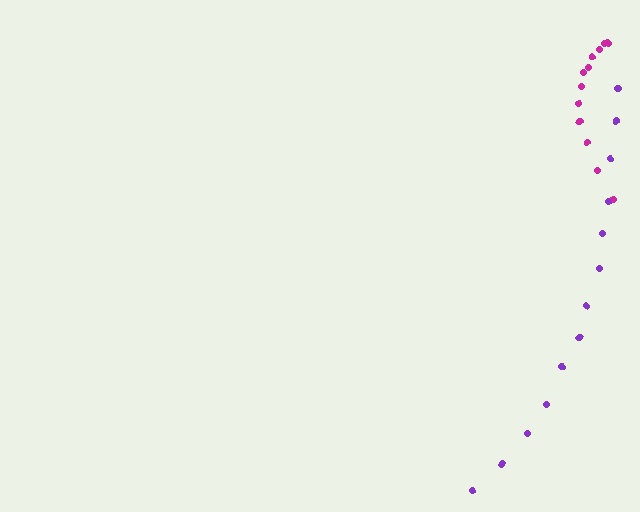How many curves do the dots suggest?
There are 2 distinct paths.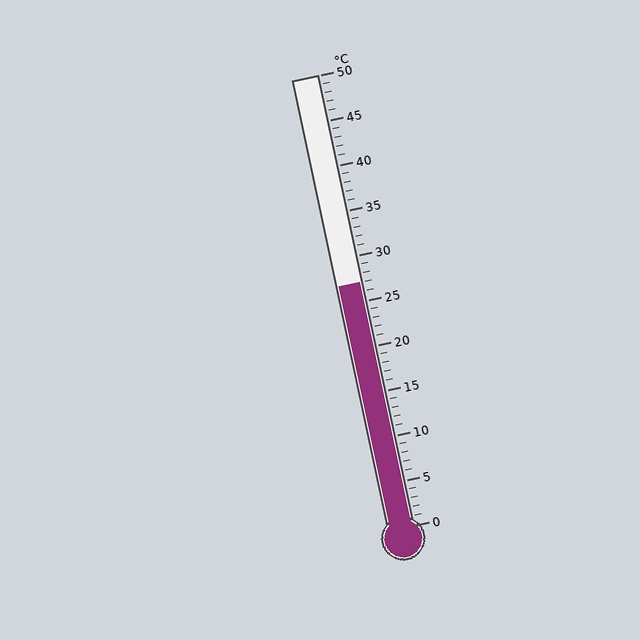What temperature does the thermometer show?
The thermometer shows approximately 27°C.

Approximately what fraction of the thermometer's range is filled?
The thermometer is filled to approximately 55% of its range.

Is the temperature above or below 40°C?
The temperature is below 40°C.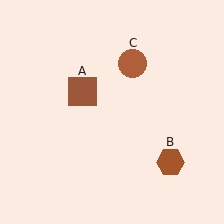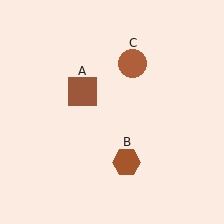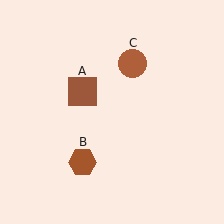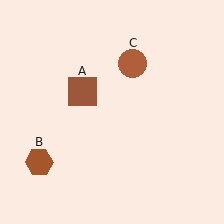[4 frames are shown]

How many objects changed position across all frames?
1 object changed position: brown hexagon (object B).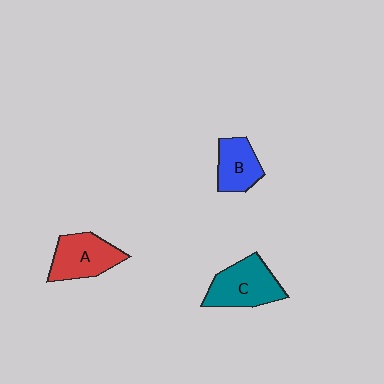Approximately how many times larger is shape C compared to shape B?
Approximately 1.4 times.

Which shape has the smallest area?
Shape B (blue).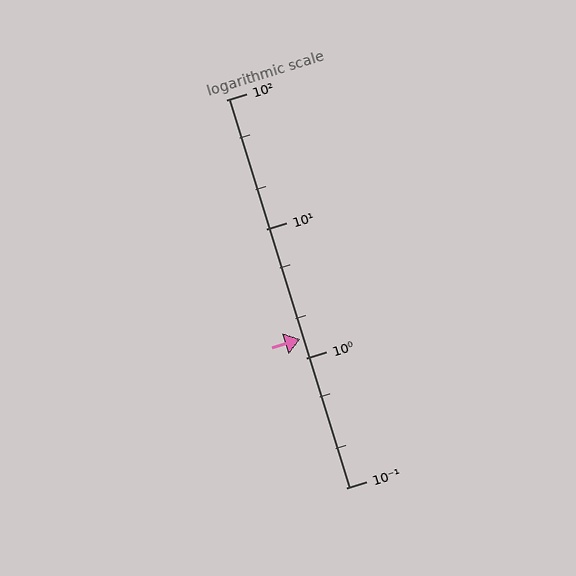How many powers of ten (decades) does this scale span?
The scale spans 3 decades, from 0.1 to 100.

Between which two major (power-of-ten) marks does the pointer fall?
The pointer is between 1 and 10.